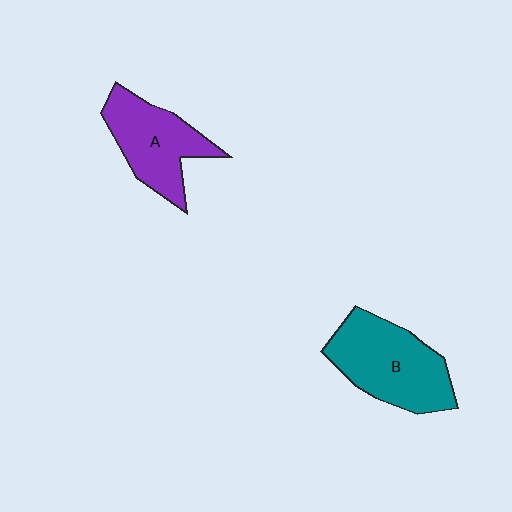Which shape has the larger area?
Shape B (teal).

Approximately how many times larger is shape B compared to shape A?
Approximately 1.2 times.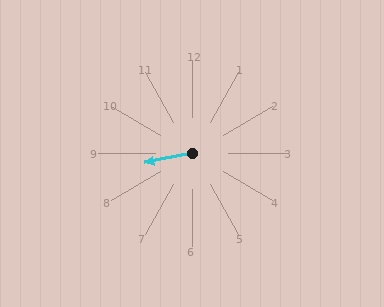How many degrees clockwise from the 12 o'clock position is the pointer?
Approximately 259 degrees.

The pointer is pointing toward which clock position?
Roughly 9 o'clock.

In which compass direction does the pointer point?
West.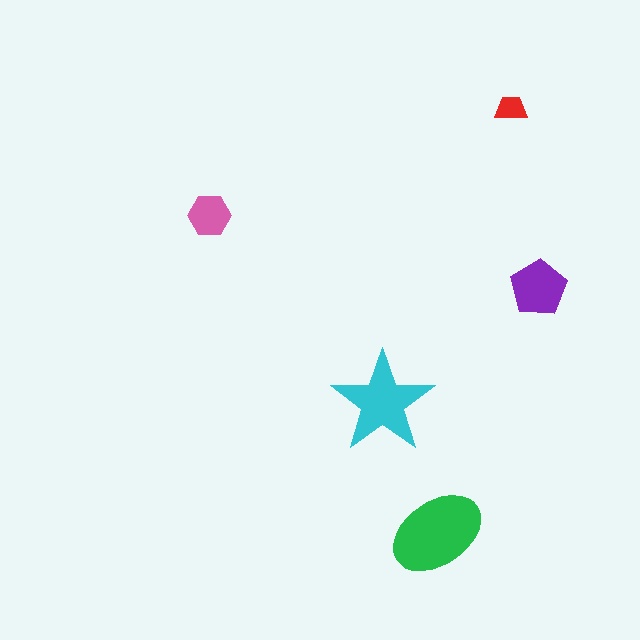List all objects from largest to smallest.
The green ellipse, the cyan star, the purple pentagon, the pink hexagon, the red trapezoid.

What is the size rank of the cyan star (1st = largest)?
2nd.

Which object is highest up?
The red trapezoid is topmost.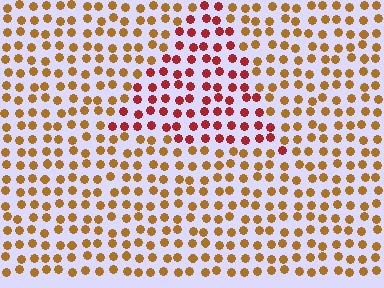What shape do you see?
I see a triangle.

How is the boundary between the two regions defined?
The boundary is defined purely by a slight shift in hue (about 38 degrees). Spacing, size, and orientation are identical on both sides.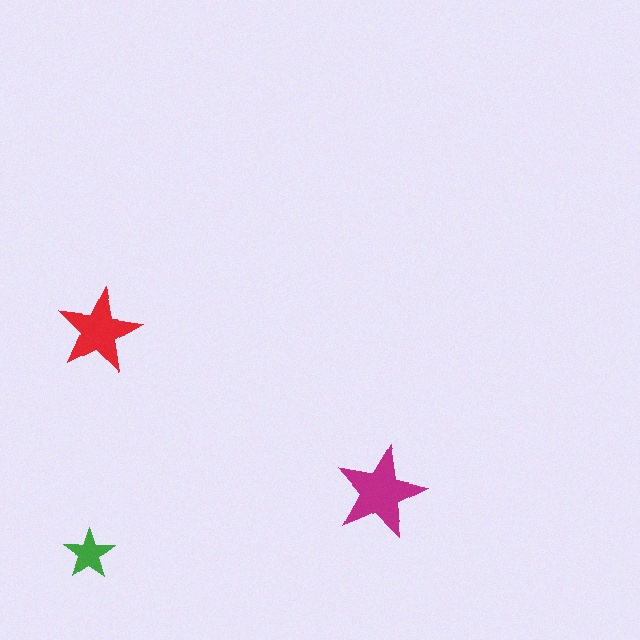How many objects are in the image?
There are 3 objects in the image.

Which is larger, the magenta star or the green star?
The magenta one.